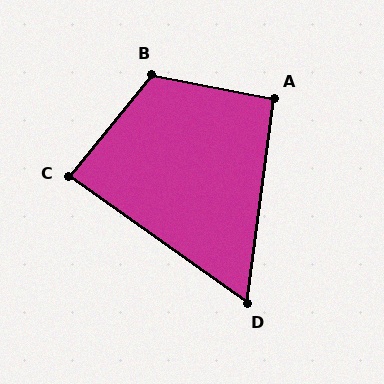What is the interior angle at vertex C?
Approximately 86 degrees (approximately right).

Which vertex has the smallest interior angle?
D, at approximately 62 degrees.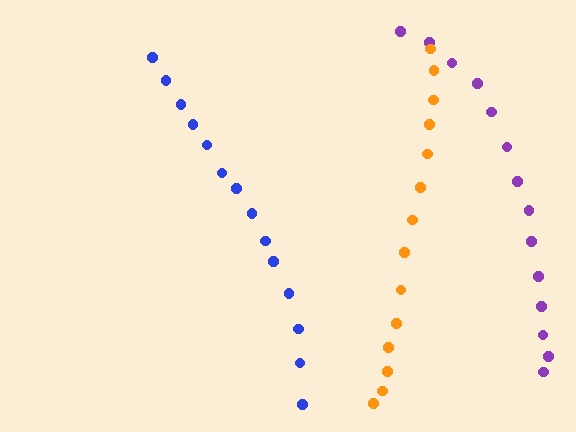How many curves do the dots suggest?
There are 3 distinct paths.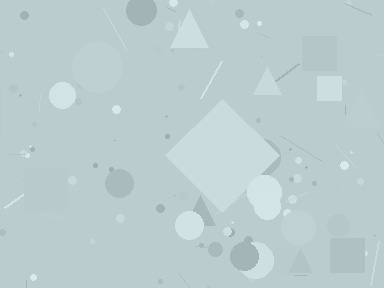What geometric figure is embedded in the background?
A diamond is embedded in the background.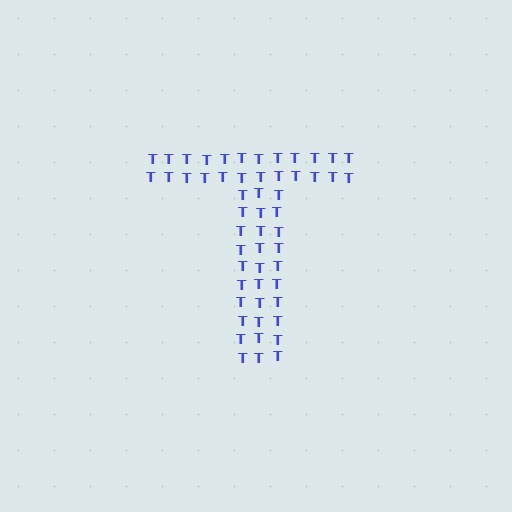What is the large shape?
The large shape is the letter T.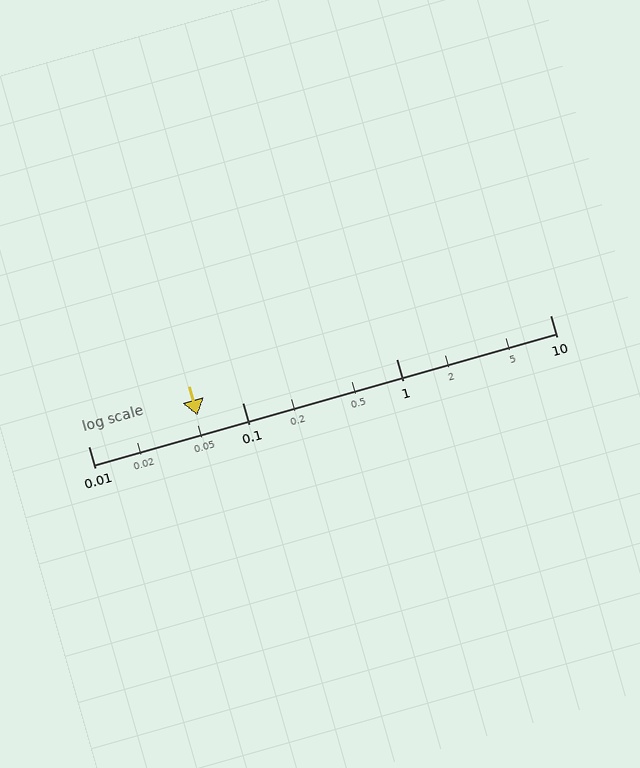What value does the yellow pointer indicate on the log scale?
The pointer indicates approximately 0.051.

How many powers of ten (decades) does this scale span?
The scale spans 3 decades, from 0.01 to 10.